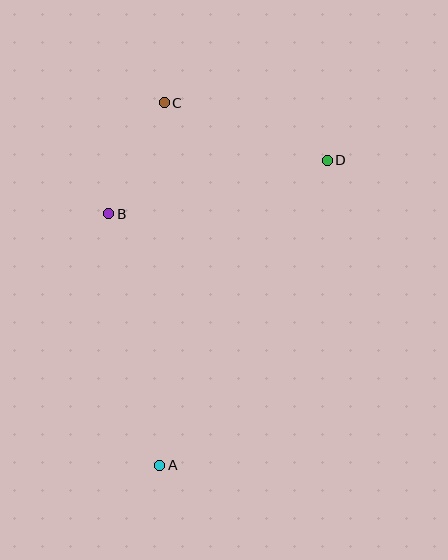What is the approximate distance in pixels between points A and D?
The distance between A and D is approximately 348 pixels.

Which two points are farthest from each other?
Points A and C are farthest from each other.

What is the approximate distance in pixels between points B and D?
The distance between B and D is approximately 225 pixels.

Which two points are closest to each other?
Points B and C are closest to each other.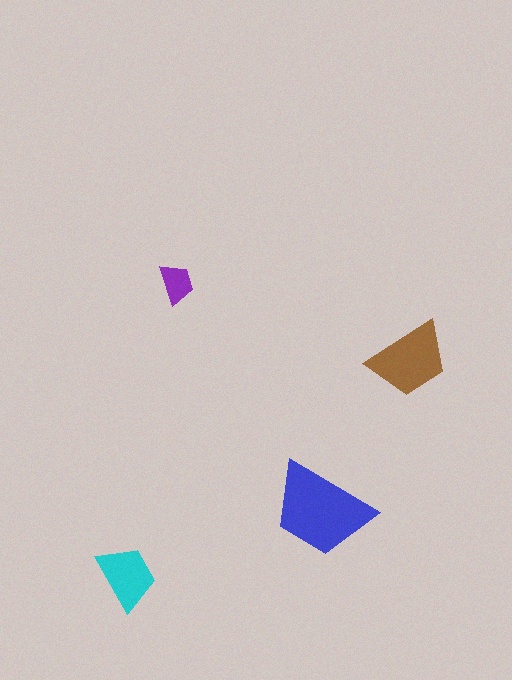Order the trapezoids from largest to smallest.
the blue one, the brown one, the cyan one, the purple one.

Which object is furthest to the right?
The brown trapezoid is rightmost.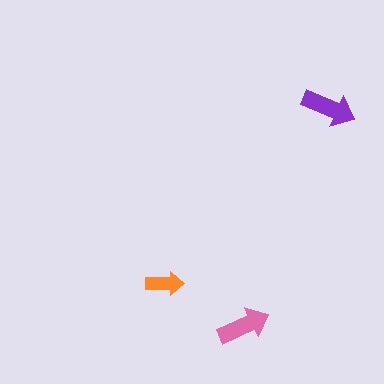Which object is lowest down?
The pink arrow is bottommost.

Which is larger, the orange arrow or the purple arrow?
The purple one.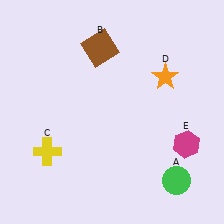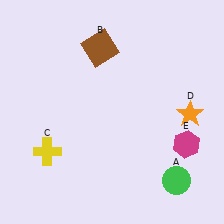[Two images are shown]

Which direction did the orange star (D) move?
The orange star (D) moved down.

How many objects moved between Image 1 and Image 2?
1 object moved between the two images.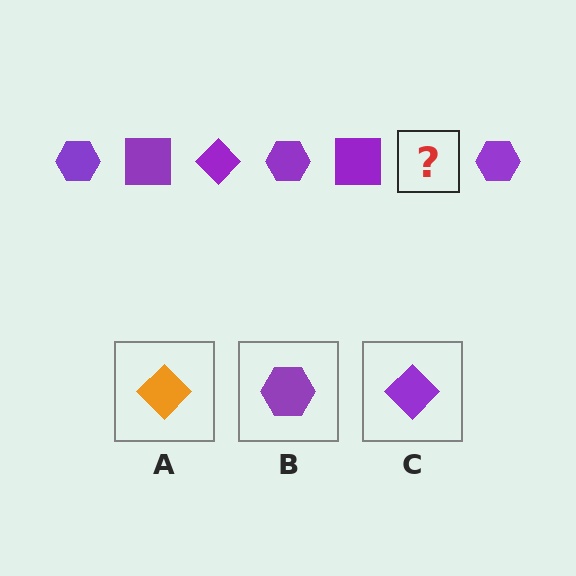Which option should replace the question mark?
Option C.